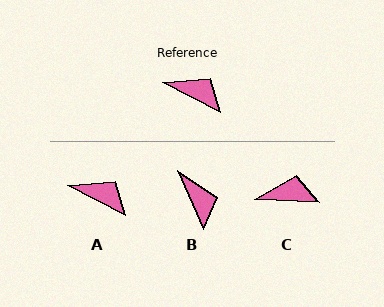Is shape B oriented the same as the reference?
No, it is off by about 39 degrees.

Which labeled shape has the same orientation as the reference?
A.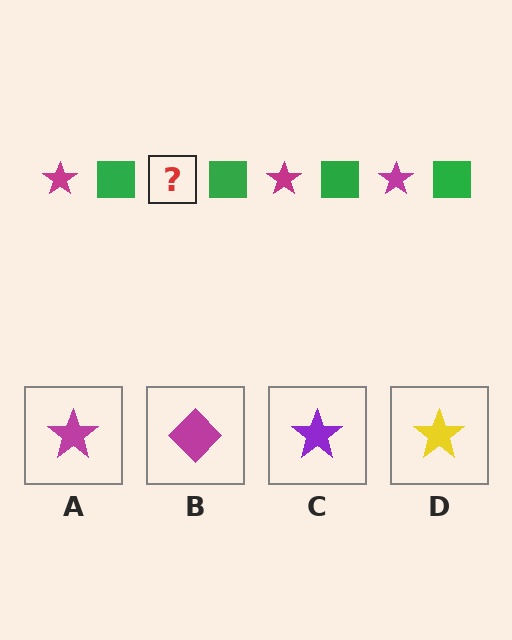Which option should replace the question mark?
Option A.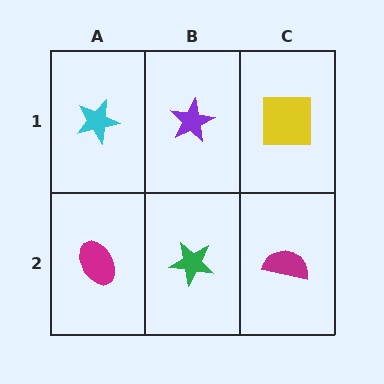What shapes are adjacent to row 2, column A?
A cyan star (row 1, column A), a green star (row 2, column B).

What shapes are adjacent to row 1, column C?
A magenta semicircle (row 2, column C), a purple star (row 1, column B).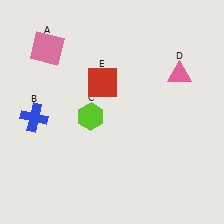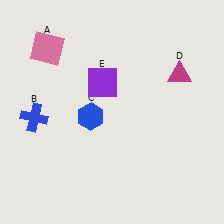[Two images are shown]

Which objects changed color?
C changed from lime to blue. D changed from pink to magenta. E changed from red to purple.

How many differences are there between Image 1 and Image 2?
There are 3 differences between the two images.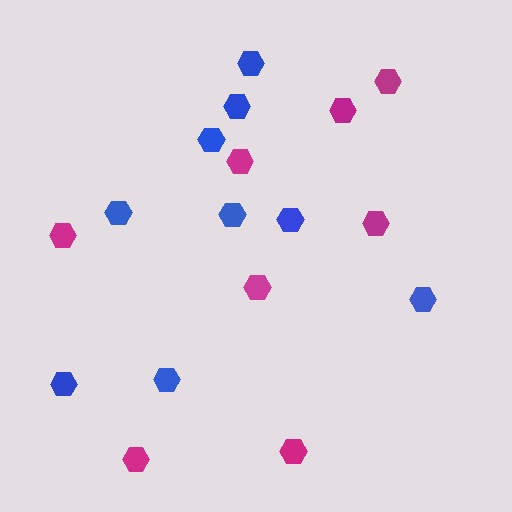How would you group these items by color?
There are 2 groups: one group of magenta hexagons (8) and one group of blue hexagons (9).